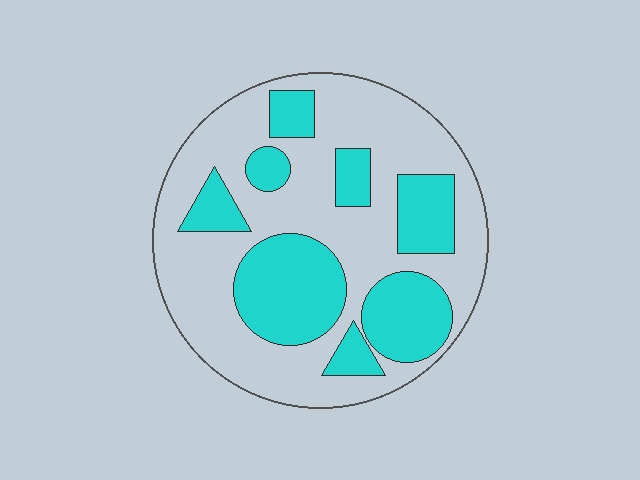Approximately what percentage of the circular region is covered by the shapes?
Approximately 35%.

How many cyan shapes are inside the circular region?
8.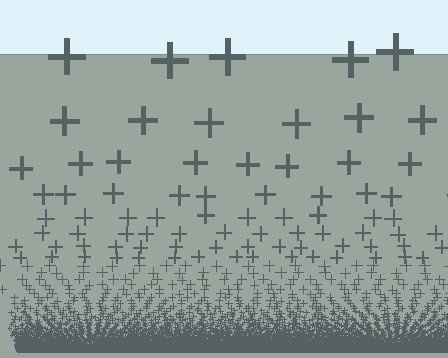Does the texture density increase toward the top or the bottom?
Density increases toward the bottom.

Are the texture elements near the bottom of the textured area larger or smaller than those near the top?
Smaller. The gradient is inverted — elements near the bottom are smaller and denser.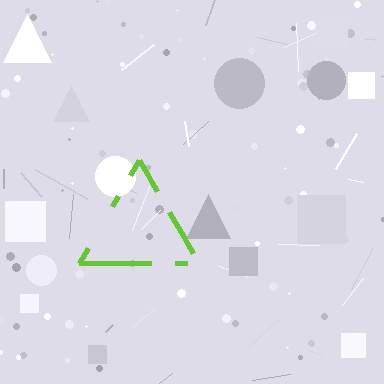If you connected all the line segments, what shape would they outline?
They would outline a triangle.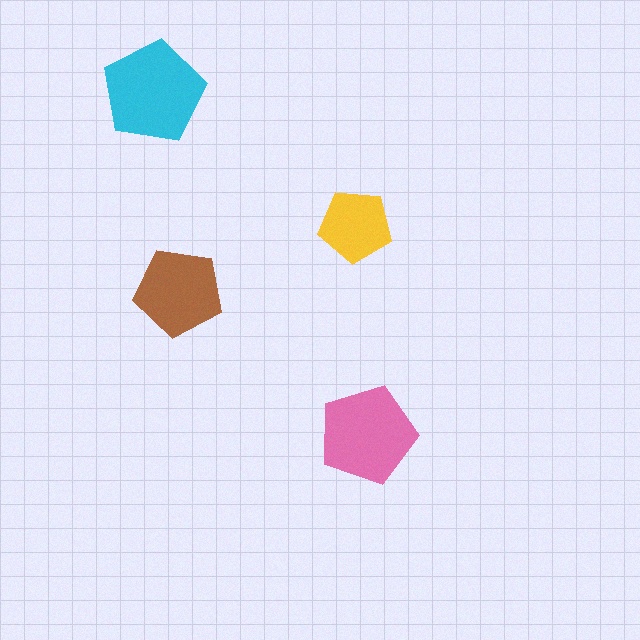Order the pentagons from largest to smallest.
the cyan one, the pink one, the brown one, the yellow one.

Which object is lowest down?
The pink pentagon is bottommost.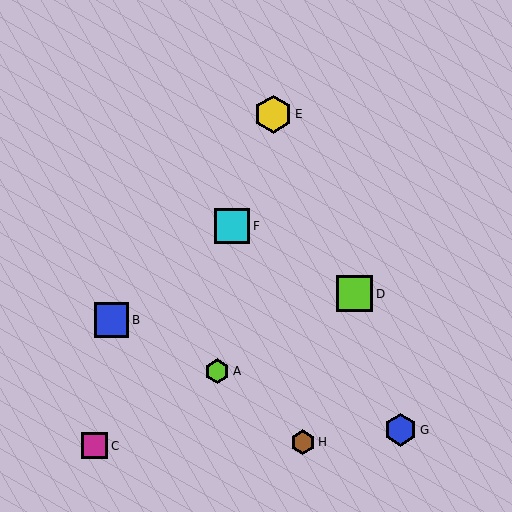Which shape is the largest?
The yellow hexagon (labeled E) is the largest.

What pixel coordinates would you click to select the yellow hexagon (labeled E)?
Click at (273, 114) to select the yellow hexagon E.